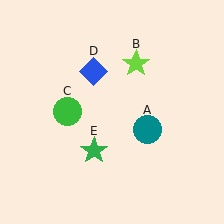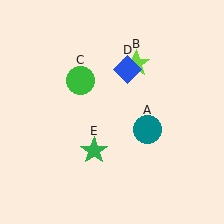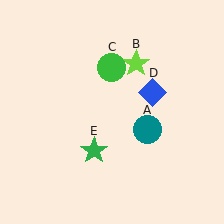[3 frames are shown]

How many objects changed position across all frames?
2 objects changed position: green circle (object C), blue diamond (object D).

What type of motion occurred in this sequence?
The green circle (object C), blue diamond (object D) rotated clockwise around the center of the scene.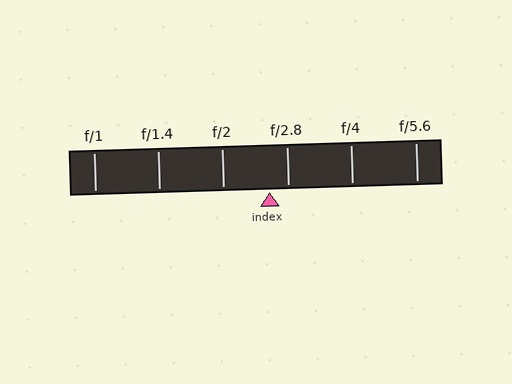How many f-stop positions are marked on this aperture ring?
There are 6 f-stop positions marked.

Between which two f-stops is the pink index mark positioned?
The index mark is between f/2 and f/2.8.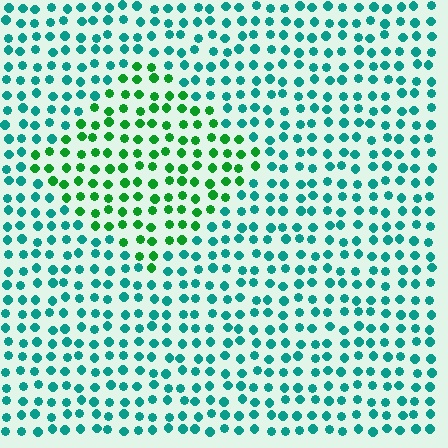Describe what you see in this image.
The image is filled with small teal elements in a uniform arrangement. A diamond-shaped region is visible where the elements are tinted to a slightly different hue, forming a subtle color boundary.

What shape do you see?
I see a diamond.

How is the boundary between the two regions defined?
The boundary is defined purely by a slight shift in hue (about 43 degrees). Spacing, size, and orientation are identical on both sides.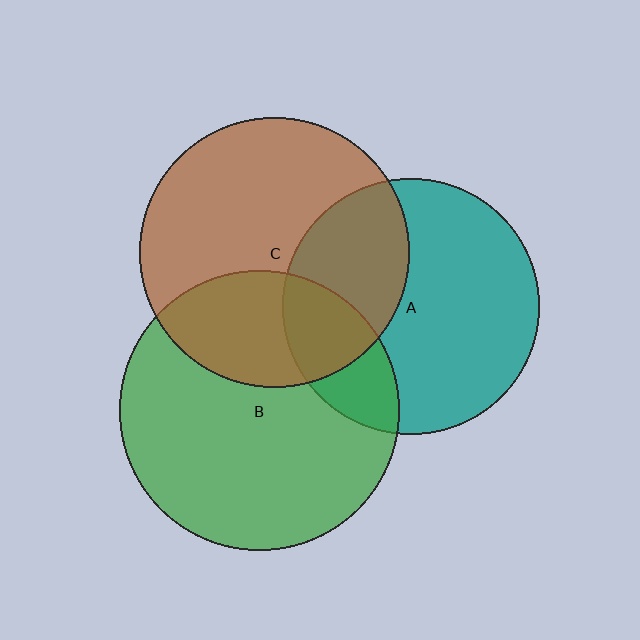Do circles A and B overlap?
Yes.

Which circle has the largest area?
Circle B (green).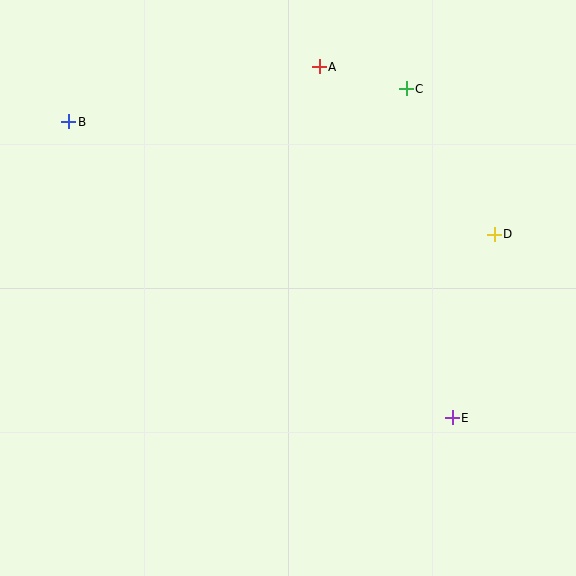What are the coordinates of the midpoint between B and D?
The midpoint between B and D is at (281, 178).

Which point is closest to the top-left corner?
Point B is closest to the top-left corner.